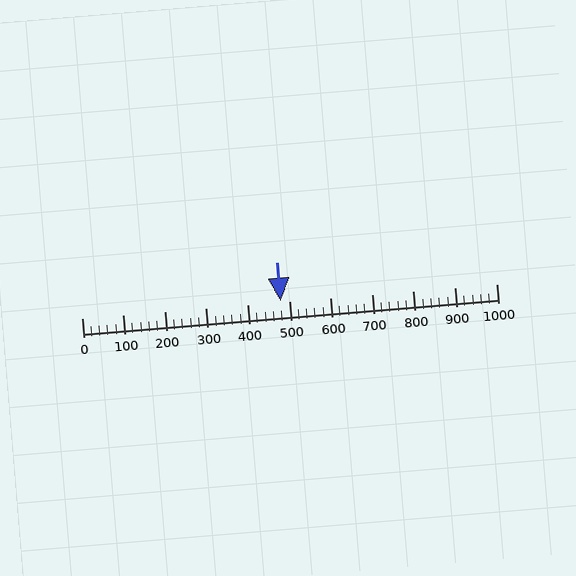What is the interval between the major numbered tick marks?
The major tick marks are spaced 100 units apart.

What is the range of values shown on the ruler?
The ruler shows values from 0 to 1000.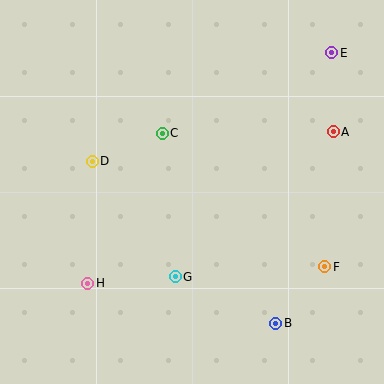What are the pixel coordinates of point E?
Point E is at (332, 53).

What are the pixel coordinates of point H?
Point H is at (88, 283).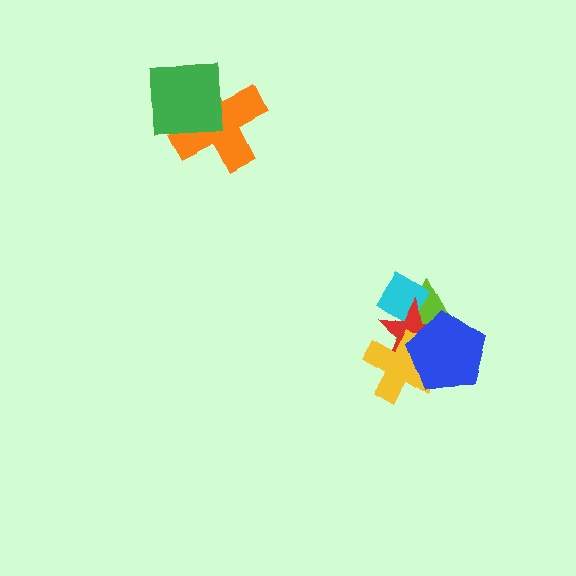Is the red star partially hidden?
Yes, it is partially covered by another shape.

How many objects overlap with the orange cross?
1 object overlaps with the orange cross.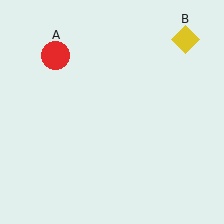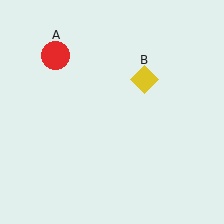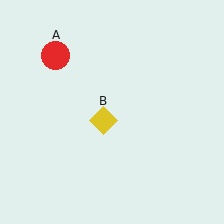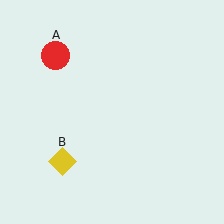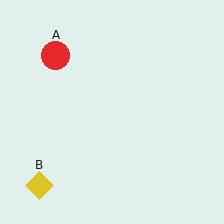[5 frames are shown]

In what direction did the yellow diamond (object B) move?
The yellow diamond (object B) moved down and to the left.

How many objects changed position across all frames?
1 object changed position: yellow diamond (object B).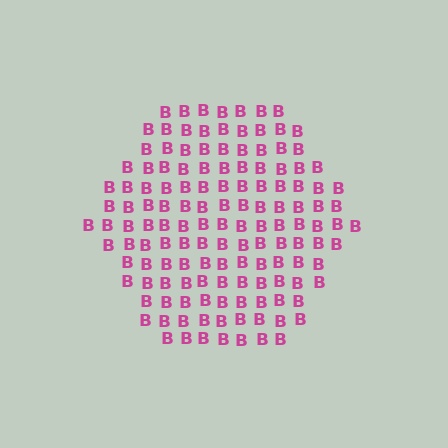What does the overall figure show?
The overall figure shows a hexagon.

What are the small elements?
The small elements are letter B's.